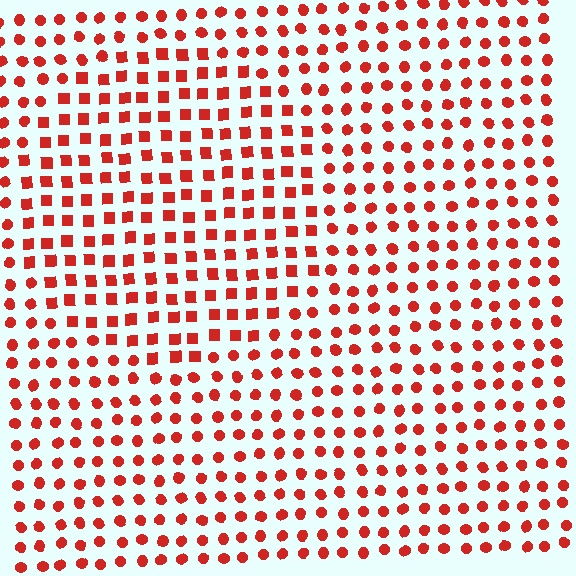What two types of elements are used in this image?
The image uses squares inside the circle region and circles outside it.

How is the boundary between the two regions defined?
The boundary is defined by a change in element shape: squares inside vs. circles outside. All elements share the same color and spacing.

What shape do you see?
I see a circle.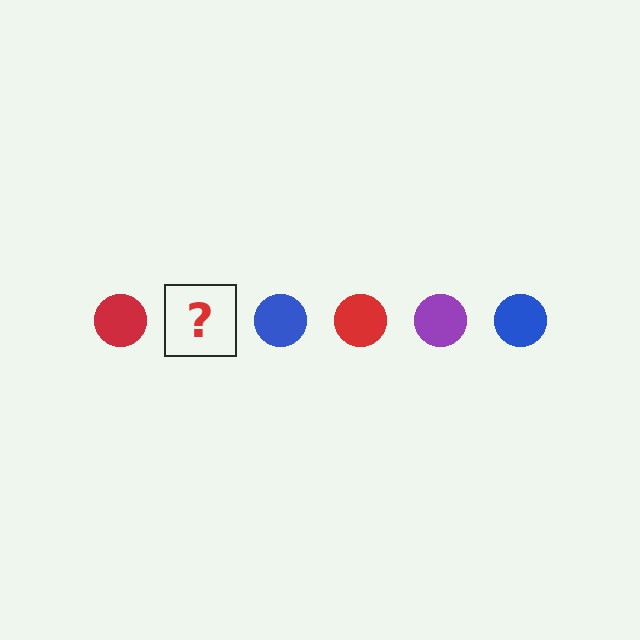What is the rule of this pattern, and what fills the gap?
The rule is that the pattern cycles through red, purple, blue circles. The gap should be filled with a purple circle.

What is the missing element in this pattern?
The missing element is a purple circle.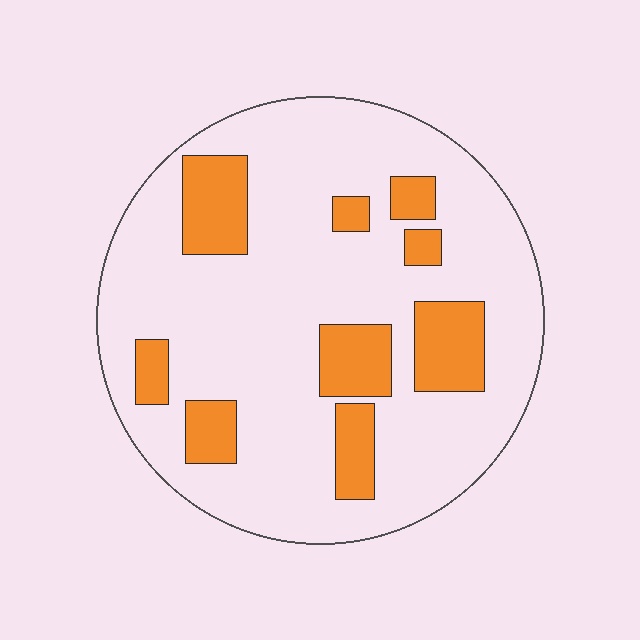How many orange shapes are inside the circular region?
9.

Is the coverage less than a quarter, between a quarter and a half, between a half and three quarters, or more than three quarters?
Less than a quarter.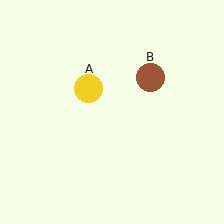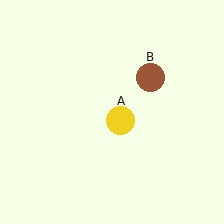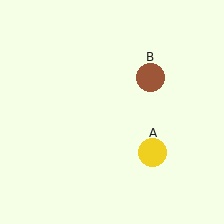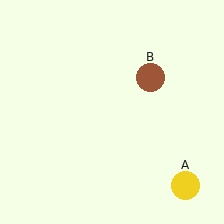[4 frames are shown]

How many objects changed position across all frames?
1 object changed position: yellow circle (object A).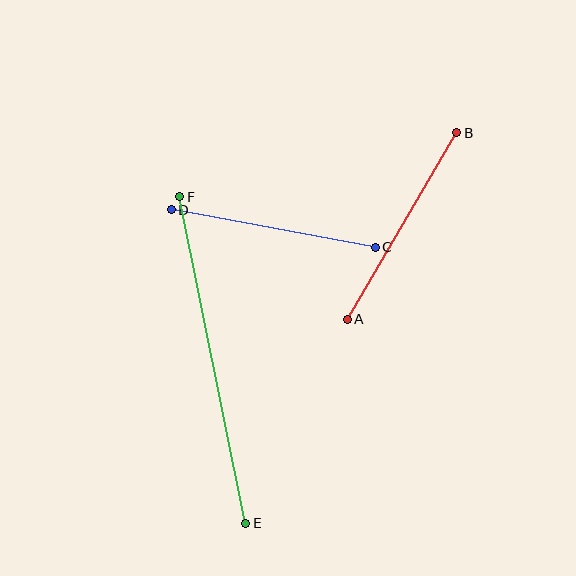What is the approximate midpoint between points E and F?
The midpoint is at approximately (213, 360) pixels.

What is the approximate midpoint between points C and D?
The midpoint is at approximately (273, 229) pixels.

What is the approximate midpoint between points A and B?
The midpoint is at approximately (402, 226) pixels.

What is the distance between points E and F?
The distance is approximately 333 pixels.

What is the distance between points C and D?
The distance is approximately 207 pixels.